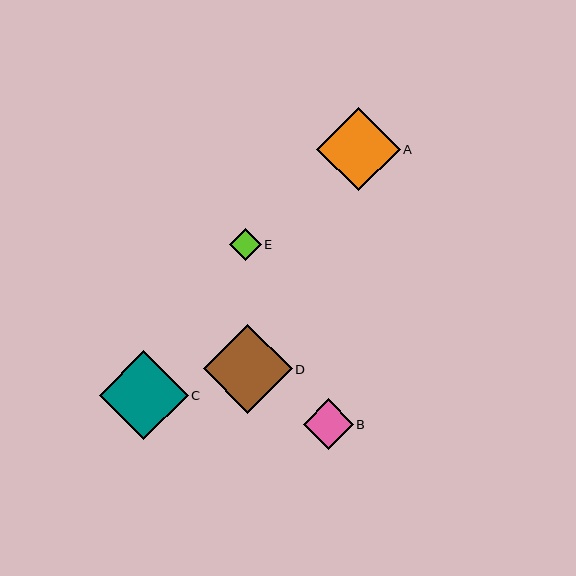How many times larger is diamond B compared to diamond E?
Diamond B is approximately 1.6 times the size of diamond E.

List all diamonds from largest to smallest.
From largest to smallest: D, C, A, B, E.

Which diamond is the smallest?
Diamond E is the smallest with a size of approximately 32 pixels.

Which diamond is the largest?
Diamond D is the largest with a size of approximately 89 pixels.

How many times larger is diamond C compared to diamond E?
Diamond C is approximately 2.8 times the size of diamond E.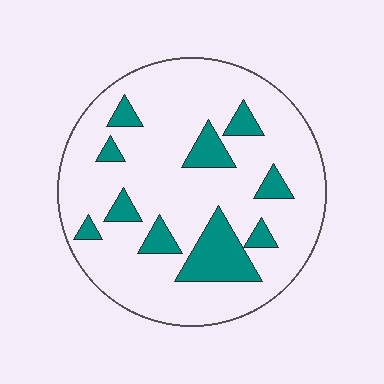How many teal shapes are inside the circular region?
10.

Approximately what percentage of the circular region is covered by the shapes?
Approximately 20%.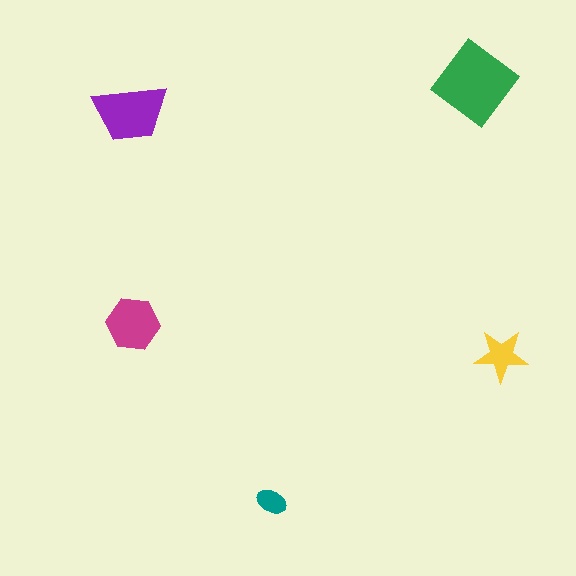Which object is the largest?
The green diamond.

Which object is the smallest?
The teal ellipse.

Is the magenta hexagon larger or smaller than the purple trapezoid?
Smaller.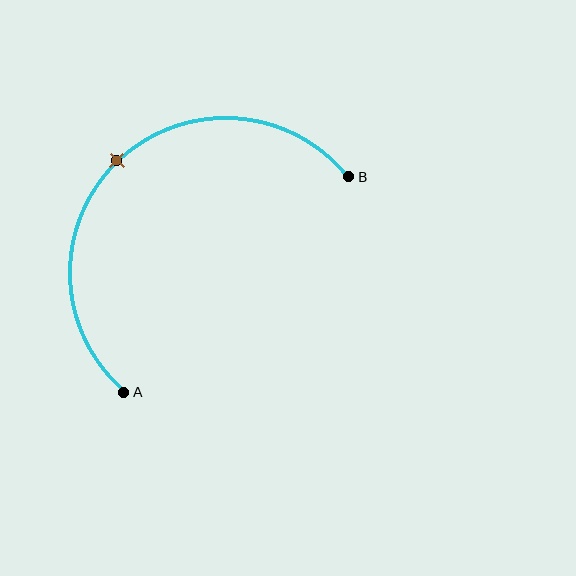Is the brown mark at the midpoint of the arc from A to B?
Yes. The brown mark lies on the arc at equal arc-length from both A and B — it is the arc midpoint.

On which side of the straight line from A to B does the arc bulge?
The arc bulges above and to the left of the straight line connecting A and B.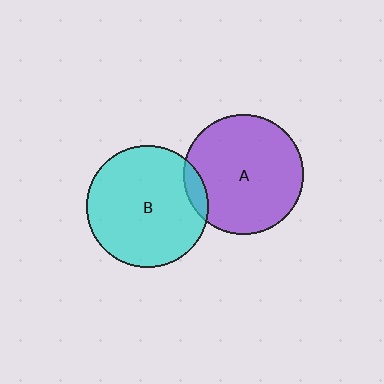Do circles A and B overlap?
Yes.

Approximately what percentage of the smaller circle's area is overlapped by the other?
Approximately 10%.